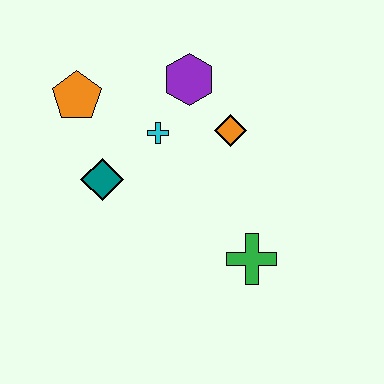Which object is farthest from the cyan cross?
The green cross is farthest from the cyan cross.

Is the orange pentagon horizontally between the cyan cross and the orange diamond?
No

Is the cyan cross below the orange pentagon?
Yes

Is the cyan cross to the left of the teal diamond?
No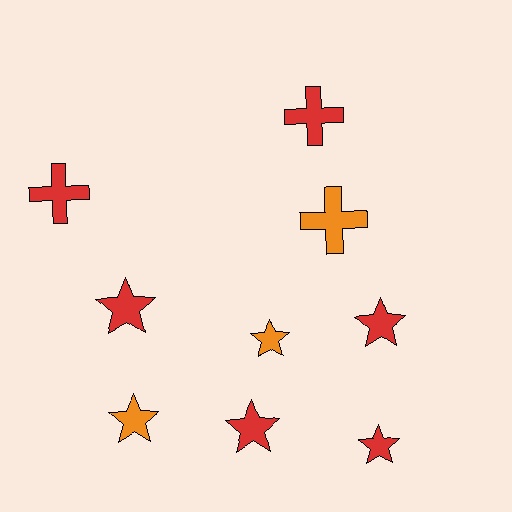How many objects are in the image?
There are 9 objects.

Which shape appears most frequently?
Star, with 6 objects.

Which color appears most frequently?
Red, with 6 objects.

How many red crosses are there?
There are 2 red crosses.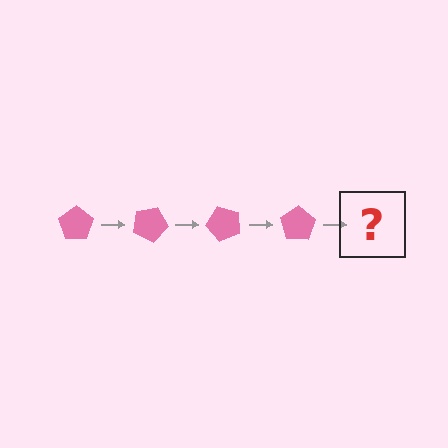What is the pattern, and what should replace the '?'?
The pattern is that the pentagon rotates 25 degrees each step. The '?' should be a pink pentagon rotated 100 degrees.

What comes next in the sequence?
The next element should be a pink pentagon rotated 100 degrees.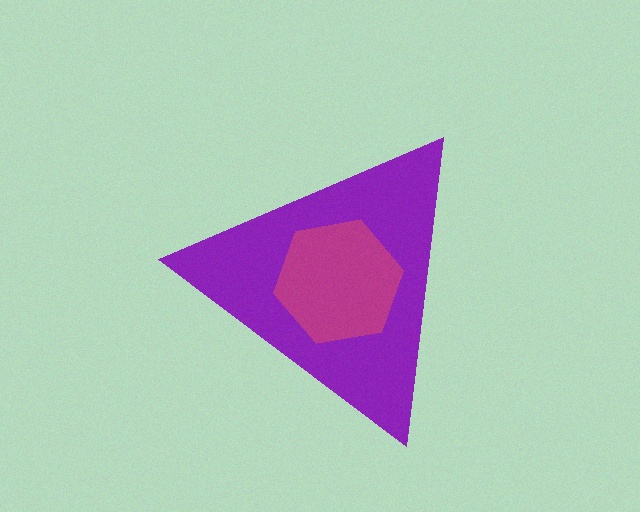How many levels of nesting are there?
2.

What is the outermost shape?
The purple triangle.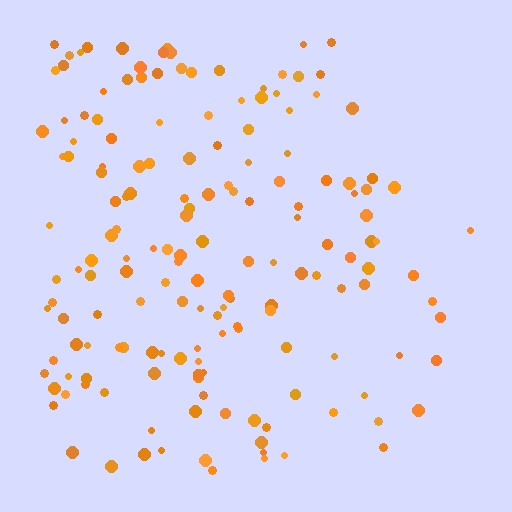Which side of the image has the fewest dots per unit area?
The right.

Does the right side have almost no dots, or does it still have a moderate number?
Still a moderate number, just noticeably fewer than the left.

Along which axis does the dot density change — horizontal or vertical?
Horizontal.